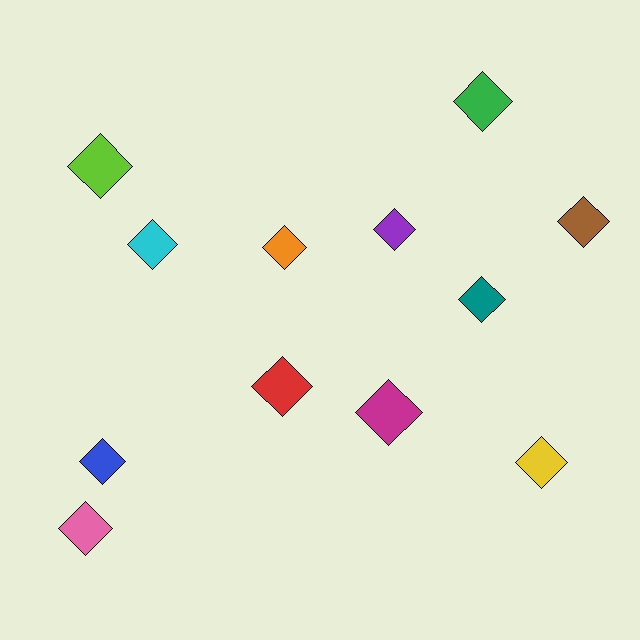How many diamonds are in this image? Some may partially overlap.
There are 12 diamonds.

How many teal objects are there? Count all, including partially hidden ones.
There is 1 teal object.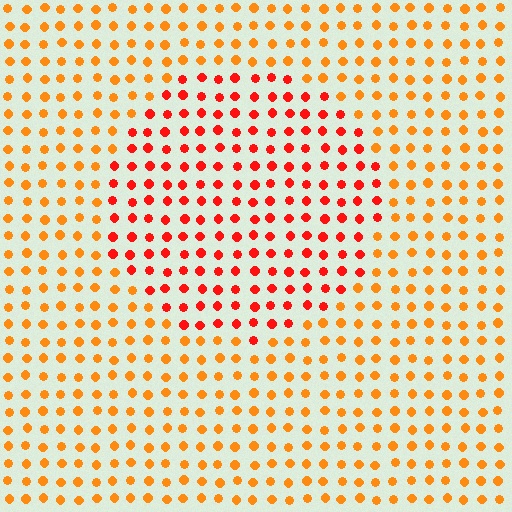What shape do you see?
I see a circle.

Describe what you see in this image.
The image is filled with small orange elements in a uniform arrangement. A circle-shaped region is visible where the elements are tinted to a slightly different hue, forming a subtle color boundary.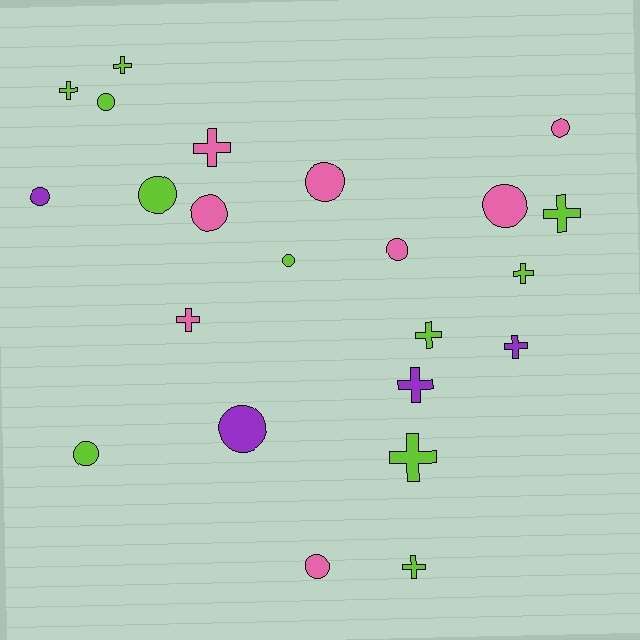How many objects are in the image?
There are 23 objects.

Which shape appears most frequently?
Circle, with 12 objects.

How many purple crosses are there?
There are 2 purple crosses.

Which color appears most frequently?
Lime, with 11 objects.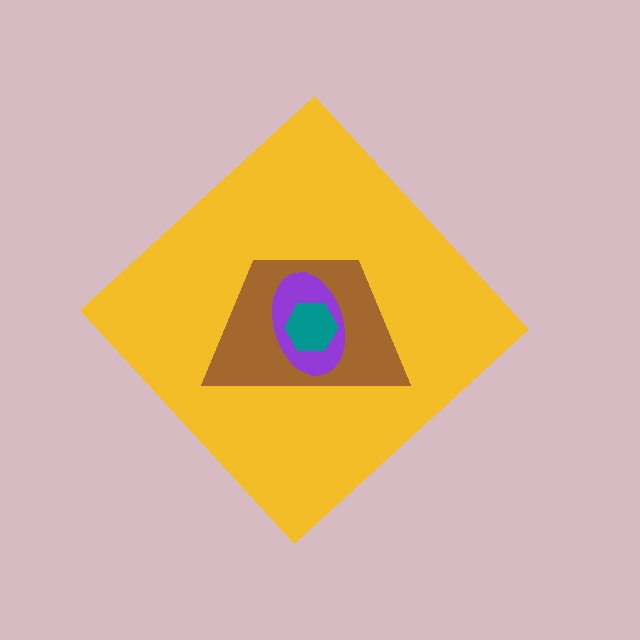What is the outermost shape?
The yellow diamond.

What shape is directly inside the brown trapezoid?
The purple ellipse.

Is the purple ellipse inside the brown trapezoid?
Yes.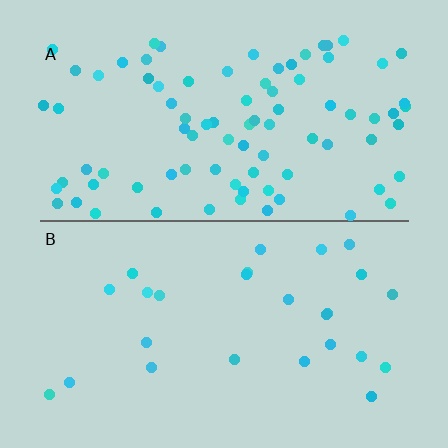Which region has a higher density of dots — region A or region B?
A (the top).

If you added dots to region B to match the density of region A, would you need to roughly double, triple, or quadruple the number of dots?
Approximately triple.